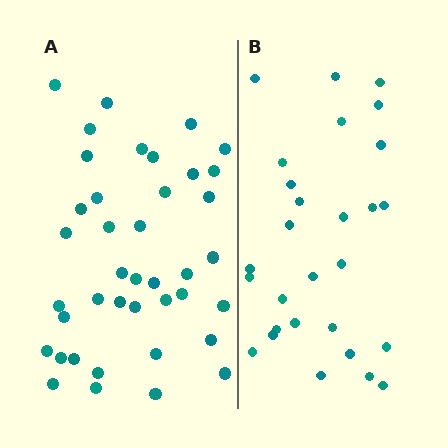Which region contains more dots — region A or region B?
Region A (the left region) has more dots.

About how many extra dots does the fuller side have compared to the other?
Region A has roughly 12 or so more dots than region B.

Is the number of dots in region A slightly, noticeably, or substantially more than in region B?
Region A has noticeably more, but not dramatically so. The ratio is roughly 1.4 to 1.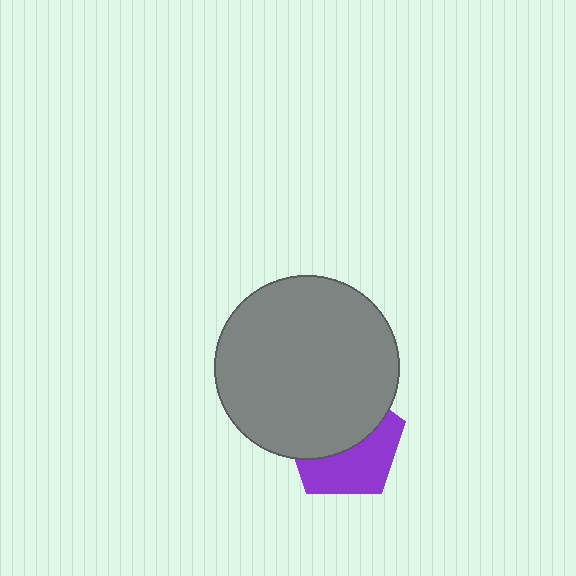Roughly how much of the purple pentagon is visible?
About half of it is visible (roughly 46%).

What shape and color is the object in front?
The object in front is a gray circle.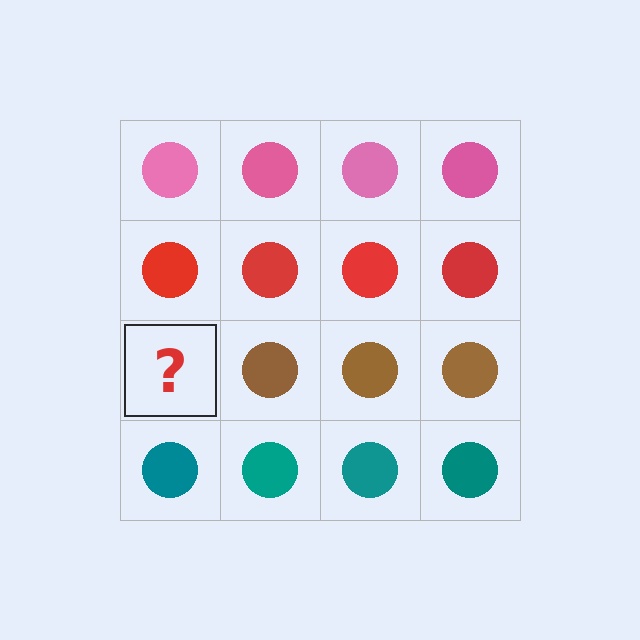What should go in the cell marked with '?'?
The missing cell should contain a brown circle.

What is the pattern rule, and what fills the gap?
The rule is that each row has a consistent color. The gap should be filled with a brown circle.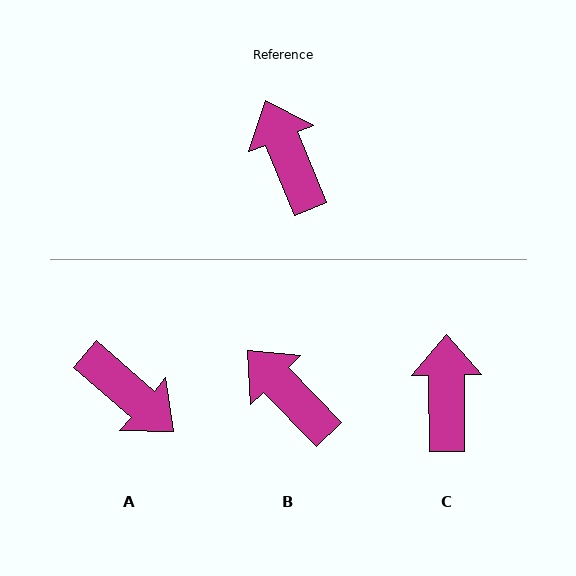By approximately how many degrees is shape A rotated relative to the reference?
Approximately 153 degrees clockwise.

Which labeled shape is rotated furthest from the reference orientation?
A, about 153 degrees away.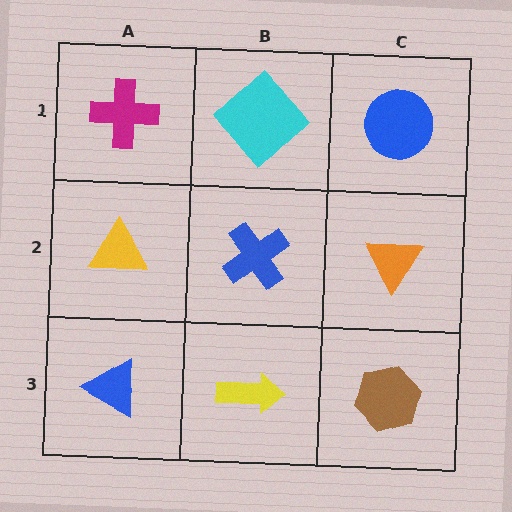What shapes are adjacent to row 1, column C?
An orange triangle (row 2, column C), a cyan diamond (row 1, column B).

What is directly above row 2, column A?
A magenta cross.